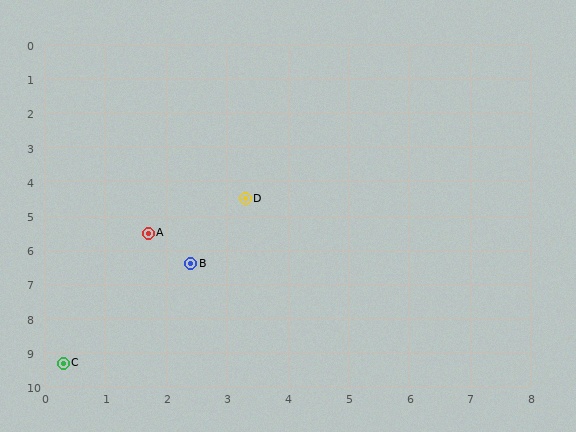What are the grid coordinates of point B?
Point B is at approximately (2.4, 6.4).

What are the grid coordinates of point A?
Point A is at approximately (1.7, 5.5).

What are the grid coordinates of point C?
Point C is at approximately (0.3, 9.3).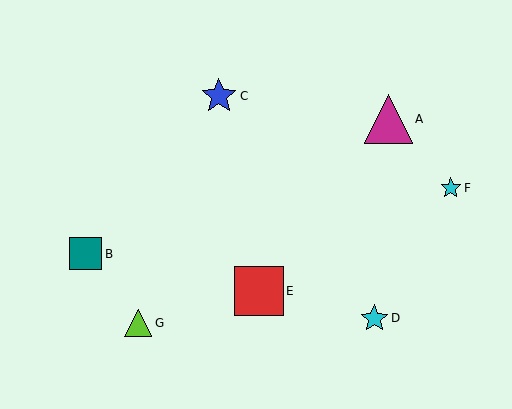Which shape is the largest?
The red square (labeled E) is the largest.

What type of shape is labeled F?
Shape F is a cyan star.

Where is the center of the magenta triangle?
The center of the magenta triangle is at (388, 119).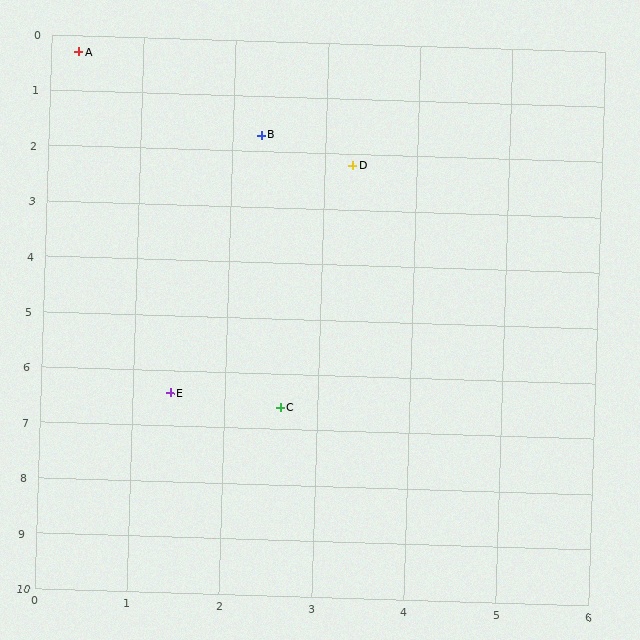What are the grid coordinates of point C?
Point C is at approximately (2.6, 6.6).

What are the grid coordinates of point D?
Point D is at approximately (3.3, 2.2).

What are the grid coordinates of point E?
Point E is at approximately (1.4, 6.4).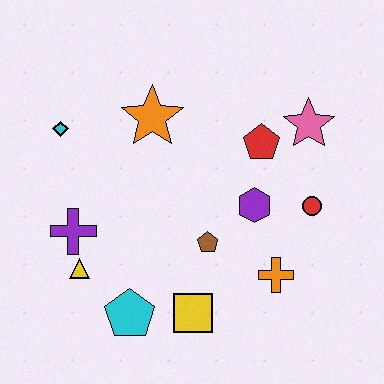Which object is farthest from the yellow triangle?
The pink star is farthest from the yellow triangle.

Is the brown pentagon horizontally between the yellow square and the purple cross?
No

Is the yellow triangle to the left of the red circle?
Yes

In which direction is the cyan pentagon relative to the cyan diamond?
The cyan pentagon is below the cyan diamond.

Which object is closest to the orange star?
The cyan diamond is closest to the orange star.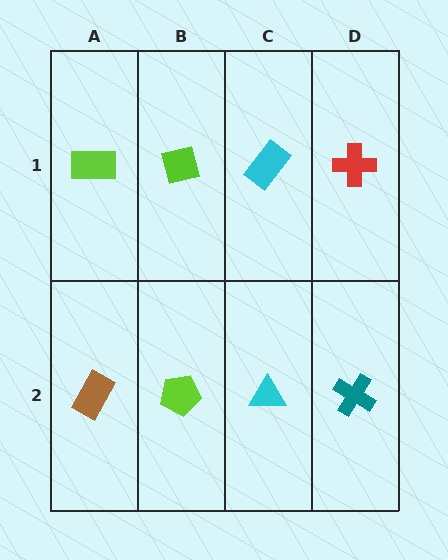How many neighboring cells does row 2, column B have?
3.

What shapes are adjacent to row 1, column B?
A lime pentagon (row 2, column B), a lime rectangle (row 1, column A), a cyan rectangle (row 1, column C).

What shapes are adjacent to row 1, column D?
A teal cross (row 2, column D), a cyan rectangle (row 1, column C).